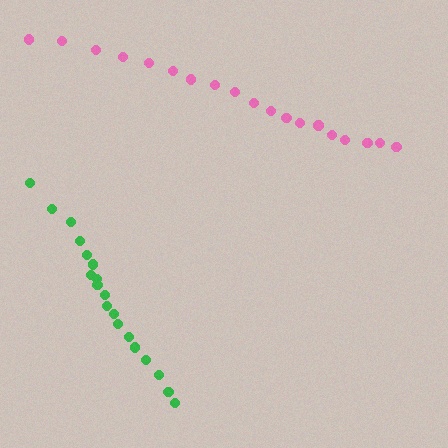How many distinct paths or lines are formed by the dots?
There are 2 distinct paths.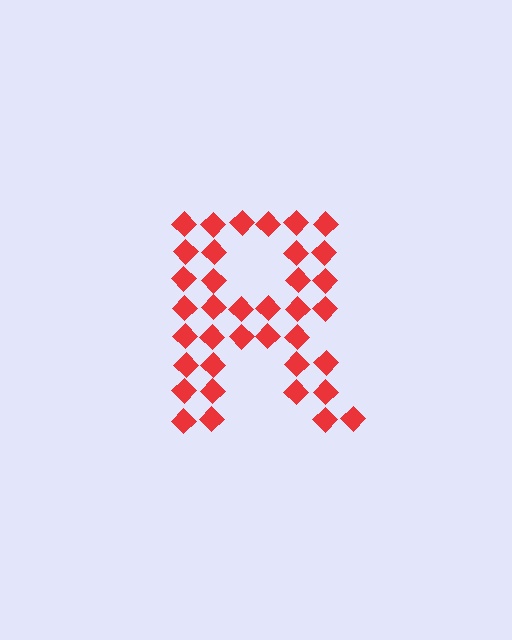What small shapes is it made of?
It is made of small diamonds.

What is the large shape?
The large shape is the letter R.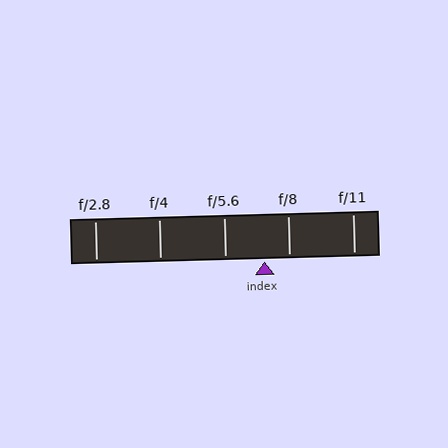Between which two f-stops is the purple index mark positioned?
The index mark is between f/5.6 and f/8.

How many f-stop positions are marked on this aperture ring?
There are 5 f-stop positions marked.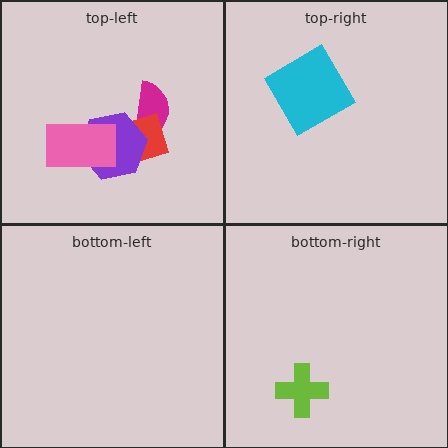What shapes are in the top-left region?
The magenta semicircle, the red diamond, the purple hexagon, the pink rectangle.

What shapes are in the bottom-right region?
The lime cross.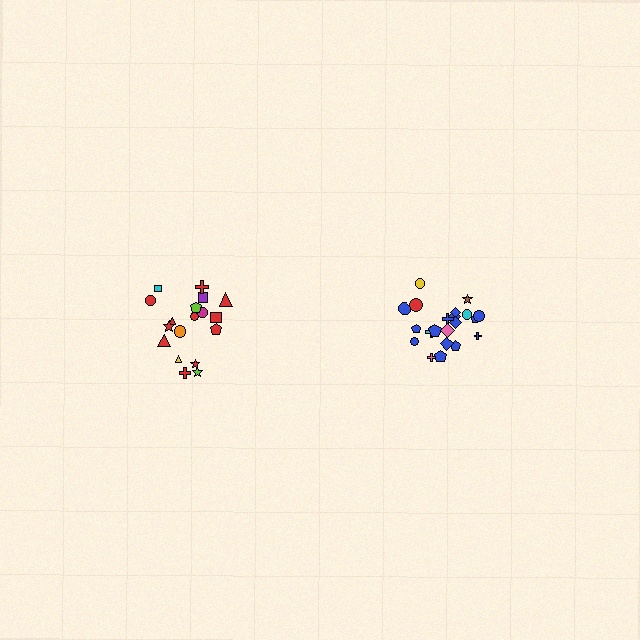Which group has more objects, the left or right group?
The right group.